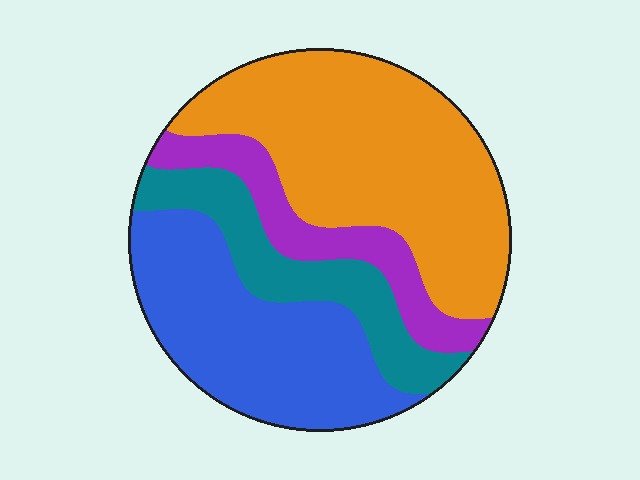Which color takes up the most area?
Orange, at roughly 40%.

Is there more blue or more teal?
Blue.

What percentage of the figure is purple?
Purple takes up less than a sixth of the figure.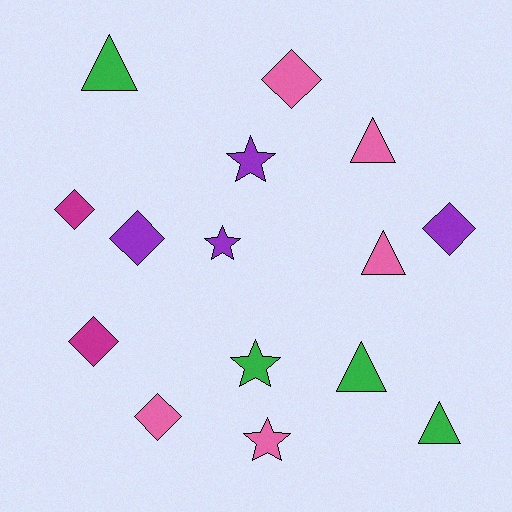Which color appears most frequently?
Pink, with 5 objects.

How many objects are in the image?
There are 15 objects.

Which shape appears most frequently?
Diamond, with 6 objects.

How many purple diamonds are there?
There are 2 purple diamonds.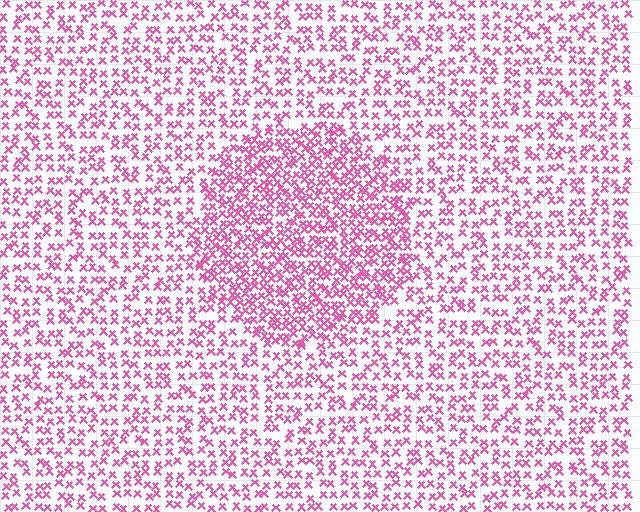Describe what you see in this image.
The image contains small pink elements arranged at two different densities. A circle-shaped region is visible where the elements are more densely packed than the surrounding area.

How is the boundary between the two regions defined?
The boundary is defined by a change in element density (approximately 1.8x ratio). All elements are the same color, size, and shape.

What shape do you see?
I see a circle.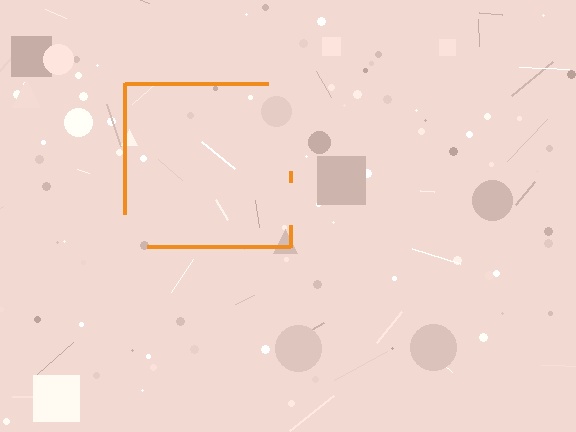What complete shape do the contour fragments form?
The contour fragments form a square.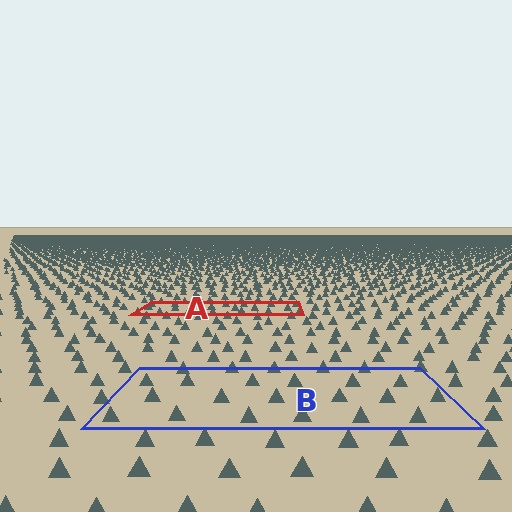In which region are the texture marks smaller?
The texture marks are smaller in region A, because it is farther away.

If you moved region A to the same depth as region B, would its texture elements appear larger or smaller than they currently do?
They would appear larger. At a closer depth, the same texture elements are projected at a bigger on-screen size.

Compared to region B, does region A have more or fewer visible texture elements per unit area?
Region A has more texture elements per unit area — they are packed more densely because it is farther away.